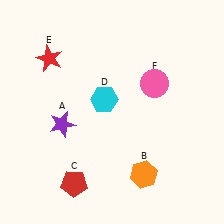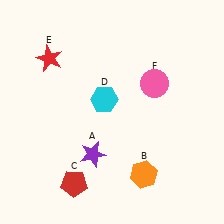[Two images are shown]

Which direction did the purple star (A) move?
The purple star (A) moved right.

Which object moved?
The purple star (A) moved right.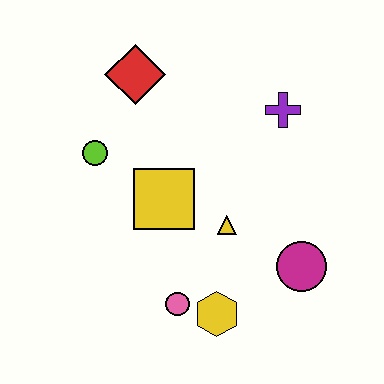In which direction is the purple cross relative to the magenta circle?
The purple cross is above the magenta circle.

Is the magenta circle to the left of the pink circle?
No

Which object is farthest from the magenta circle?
The red diamond is farthest from the magenta circle.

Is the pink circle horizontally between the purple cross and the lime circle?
Yes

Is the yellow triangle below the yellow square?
Yes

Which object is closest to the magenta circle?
The yellow triangle is closest to the magenta circle.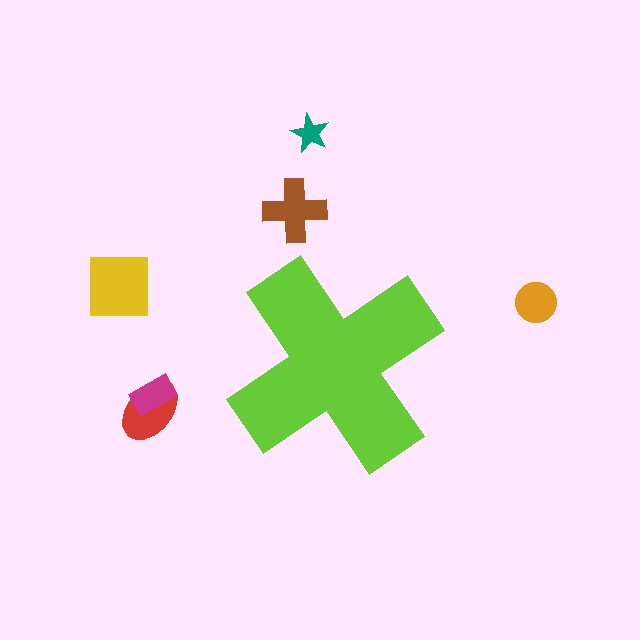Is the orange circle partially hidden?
No, the orange circle is fully visible.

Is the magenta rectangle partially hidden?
No, the magenta rectangle is fully visible.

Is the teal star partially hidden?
No, the teal star is fully visible.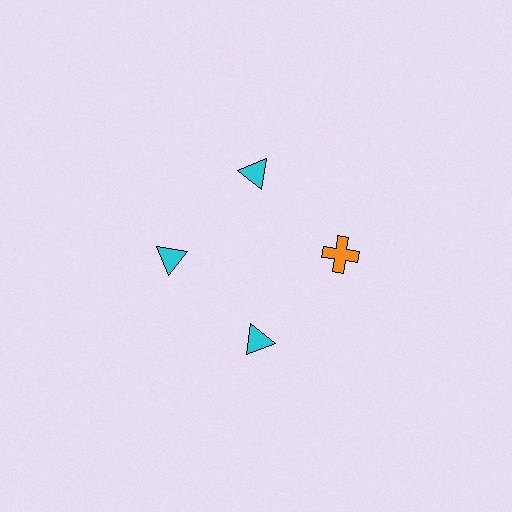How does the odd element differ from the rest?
It differs in both color (orange instead of cyan) and shape (cross instead of triangle).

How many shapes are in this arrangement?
There are 4 shapes arranged in a ring pattern.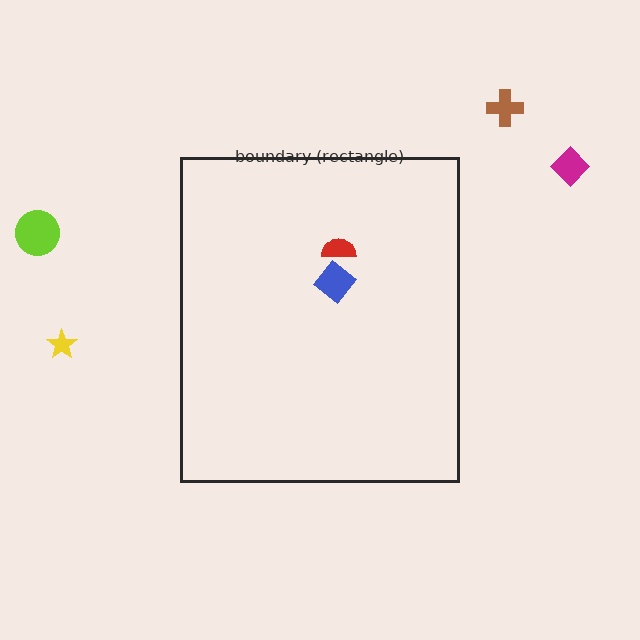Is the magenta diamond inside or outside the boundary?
Outside.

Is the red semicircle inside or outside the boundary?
Inside.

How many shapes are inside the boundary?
2 inside, 4 outside.